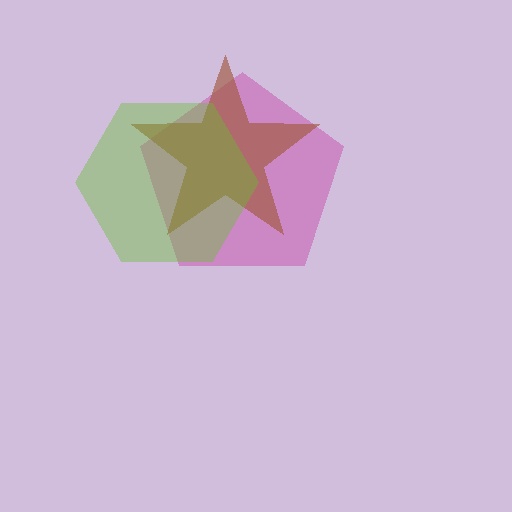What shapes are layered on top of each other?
The layered shapes are: a magenta pentagon, a brown star, a lime hexagon.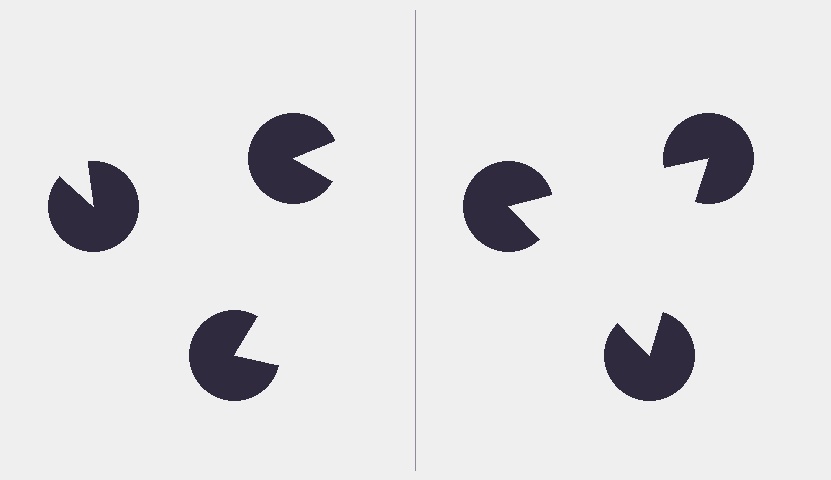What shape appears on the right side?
An illusory triangle.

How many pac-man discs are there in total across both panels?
6 — 3 on each side.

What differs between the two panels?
The pac-man discs are positioned identically on both sides; only the wedge orientations differ. On the right they align to a triangle; on the left they are misaligned.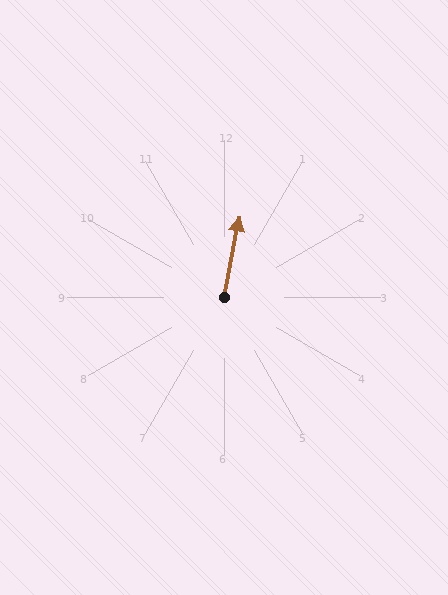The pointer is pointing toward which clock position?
Roughly 12 o'clock.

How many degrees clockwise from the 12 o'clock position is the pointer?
Approximately 11 degrees.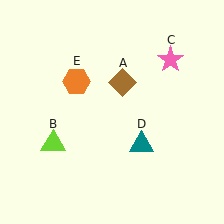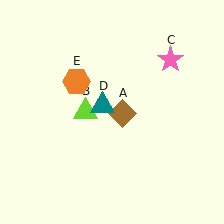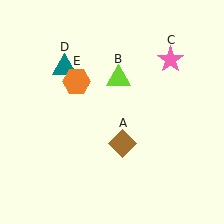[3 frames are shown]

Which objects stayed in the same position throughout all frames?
Pink star (object C) and orange hexagon (object E) remained stationary.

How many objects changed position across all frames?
3 objects changed position: brown diamond (object A), lime triangle (object B), teal triangle (object D).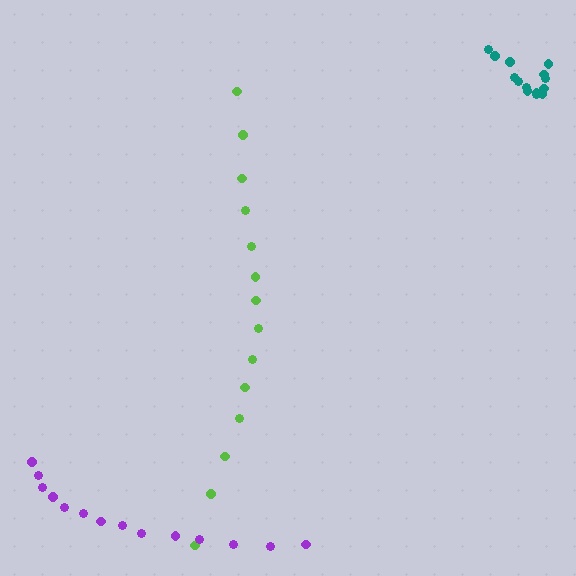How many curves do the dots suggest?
There are 3 distinct paths.